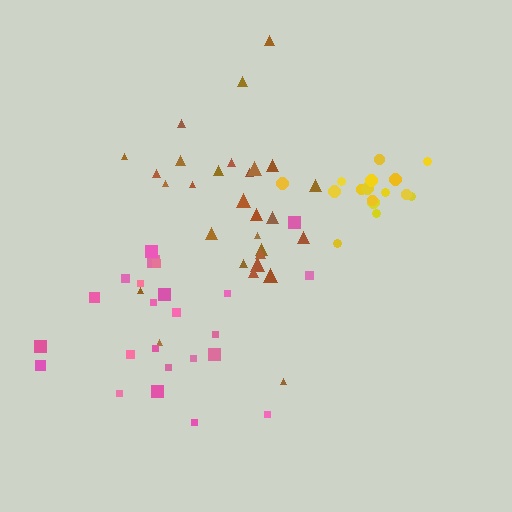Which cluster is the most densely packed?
Yellow.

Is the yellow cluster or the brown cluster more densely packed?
Yellow.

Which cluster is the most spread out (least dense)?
Brown.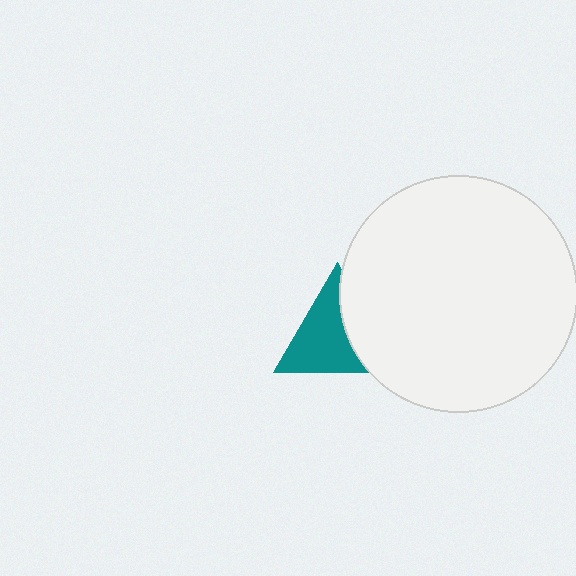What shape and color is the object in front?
The object in front is a white circle.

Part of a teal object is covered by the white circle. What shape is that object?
It is a triangle.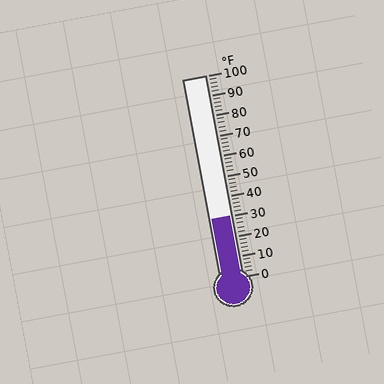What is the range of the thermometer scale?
The thermometer scale ranges from 0°F to 100°F.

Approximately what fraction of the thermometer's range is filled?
The thermometer is filled to approximately 30% of its range.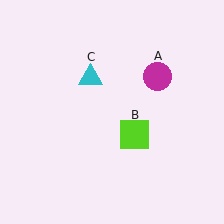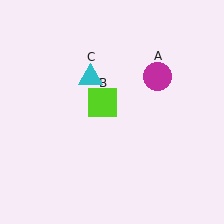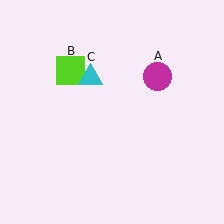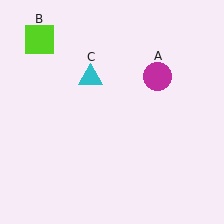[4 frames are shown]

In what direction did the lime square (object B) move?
The lime square (object B) moved up and to the left.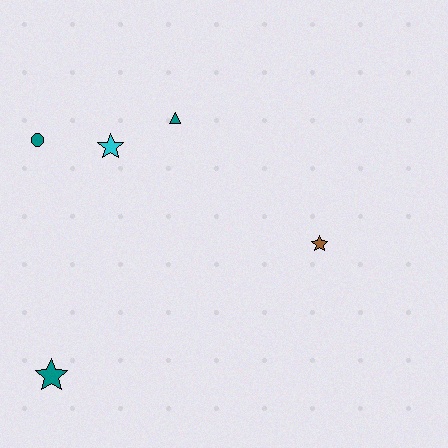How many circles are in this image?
There is 1 circle.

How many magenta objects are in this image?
There are no magenta objects.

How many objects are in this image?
There are 5 objects.